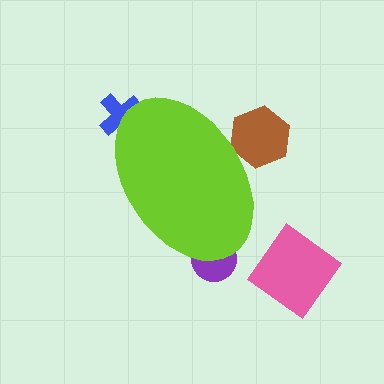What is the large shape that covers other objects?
A lime ellipse.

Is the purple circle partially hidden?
Yes, the purple circle is partially hidden behind the lime ellipse.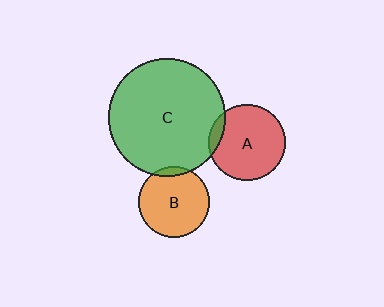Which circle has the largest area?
Circle C (green).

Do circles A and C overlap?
Yes.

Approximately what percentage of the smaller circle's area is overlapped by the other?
Approximately 10%.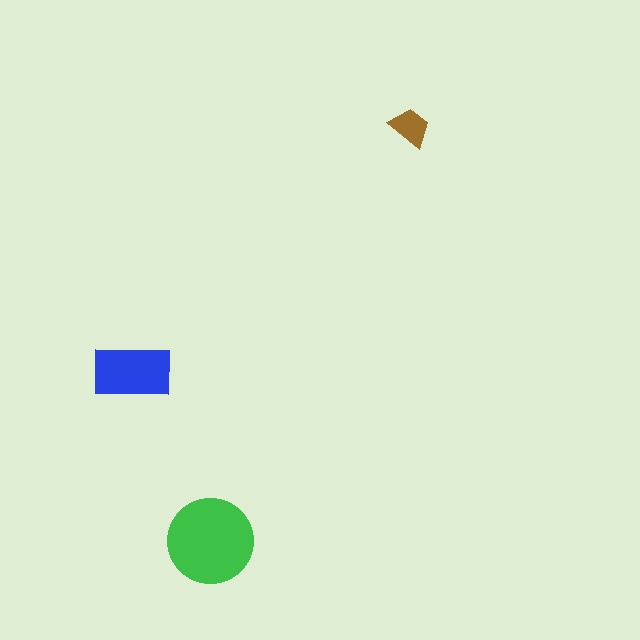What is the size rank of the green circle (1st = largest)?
1st.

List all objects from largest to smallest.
The green circle, the blue rectangle, the brown trapezoid.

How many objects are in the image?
There are 3 objects in the image.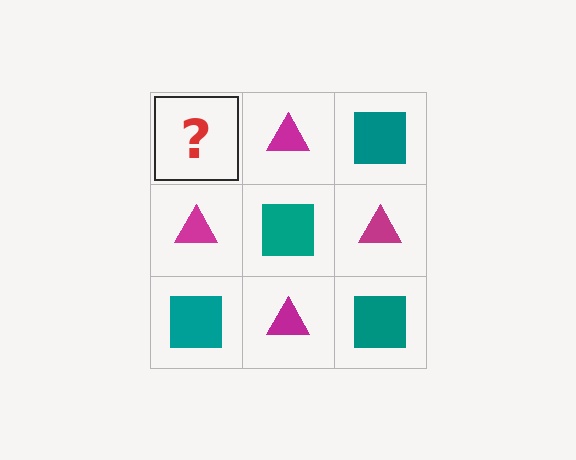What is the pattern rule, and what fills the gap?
The rule is that it alternates teal square and magenta triangle in a checkerboard pattern. The gap should be filled with a teal square.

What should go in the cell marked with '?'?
The missing cell should contain a teal square.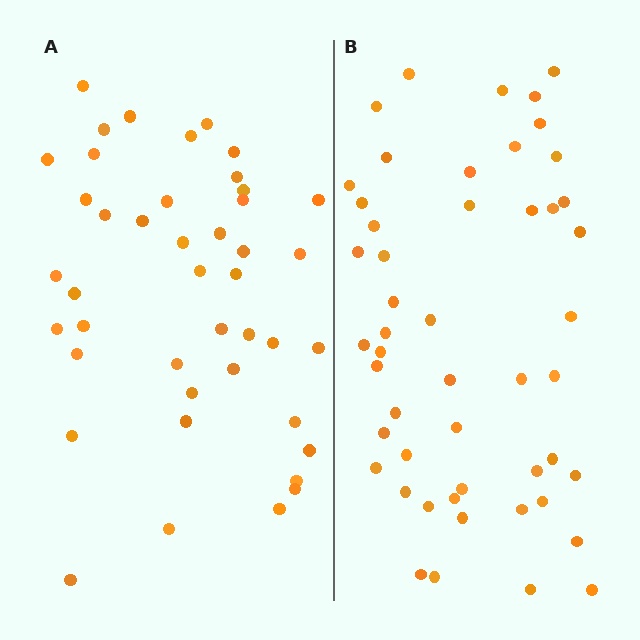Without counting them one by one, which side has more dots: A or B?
Region B (the right region) has more dots.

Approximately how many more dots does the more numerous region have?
Region B has roughly 8 or so more dots than region A.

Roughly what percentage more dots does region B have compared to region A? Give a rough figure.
About 15% more.